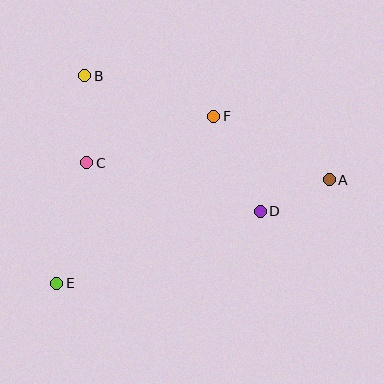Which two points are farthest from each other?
Points A and E are farthest from each other.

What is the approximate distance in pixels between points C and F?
The distance between C and F is approximately 135 pixels.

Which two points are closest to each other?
Points A and D are closest to each other.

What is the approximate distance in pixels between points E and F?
The distance between E and F is approximately 229 pixels.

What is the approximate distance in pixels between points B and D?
The distance between B and D is approximately 222 pixels.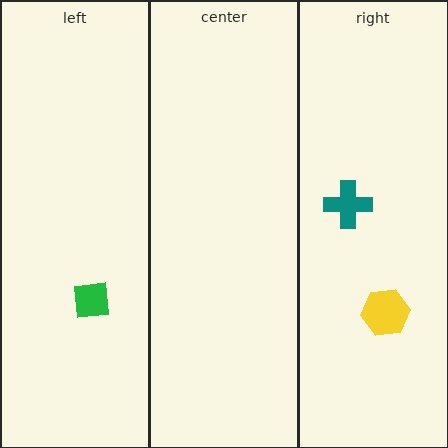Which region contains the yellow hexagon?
The right region.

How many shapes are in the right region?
2.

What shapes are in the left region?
The green square.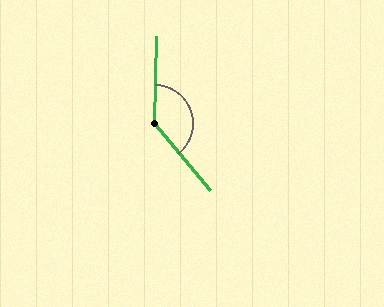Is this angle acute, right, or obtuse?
It is obtuse.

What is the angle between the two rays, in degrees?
Approximately 139 degrees.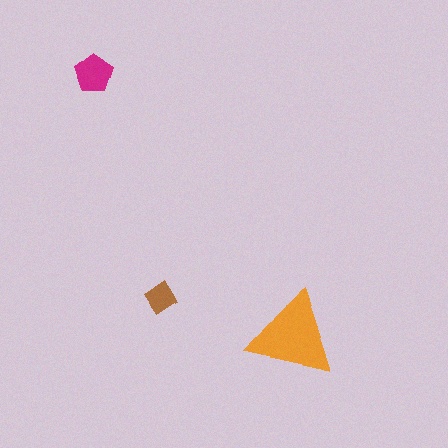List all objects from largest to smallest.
The orange triangle, the magenta pentagon, the brown diamond.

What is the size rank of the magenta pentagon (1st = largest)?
2nd.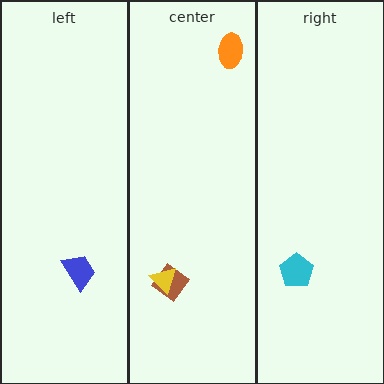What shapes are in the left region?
The blue trapezoid.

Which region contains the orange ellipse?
The center region.